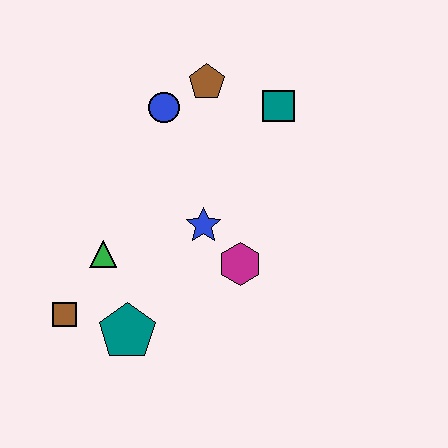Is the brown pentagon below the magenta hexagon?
No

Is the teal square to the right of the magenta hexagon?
Yes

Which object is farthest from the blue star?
The brown square is farthest from the blue star.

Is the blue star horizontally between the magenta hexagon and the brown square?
Yes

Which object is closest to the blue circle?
The brown pentagon is closest to the blue circle.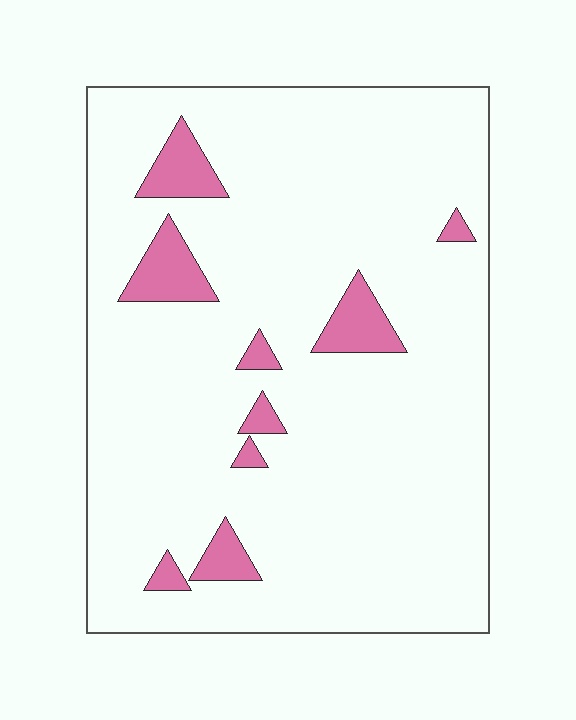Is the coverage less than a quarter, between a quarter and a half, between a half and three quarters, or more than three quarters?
Less than a quarter.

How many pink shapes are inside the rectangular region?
9.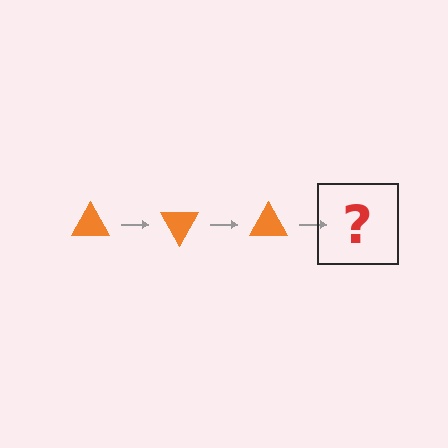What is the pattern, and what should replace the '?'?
The pattern is that the triangle rotates 60 degrees each step. The '?' should be an orange triangle rotated 180 degrees.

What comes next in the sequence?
The next element should be an orange triangle rotated 180 degrees.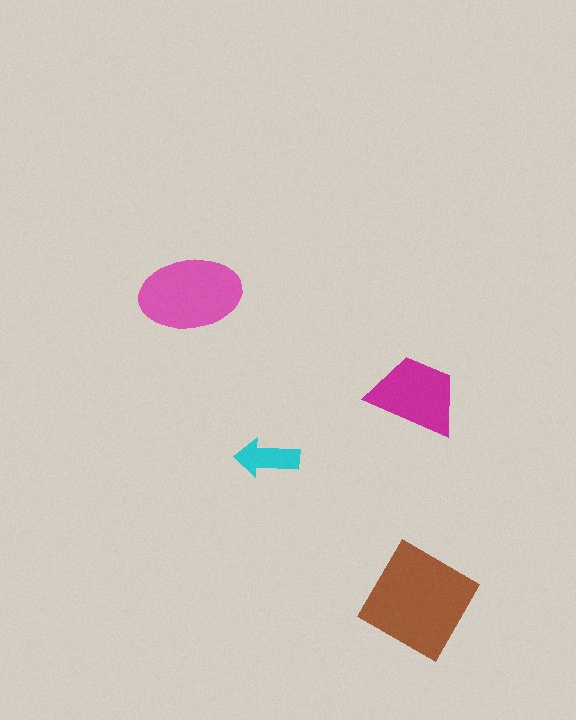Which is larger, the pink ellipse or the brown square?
The brown square.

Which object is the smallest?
The cyan arrow.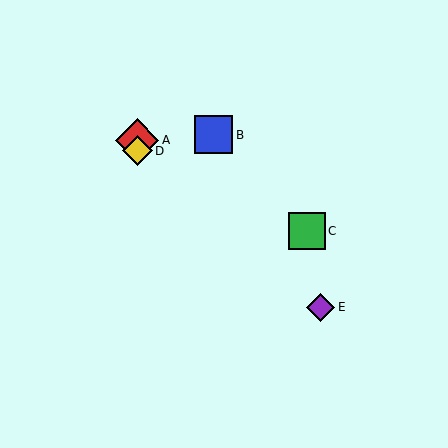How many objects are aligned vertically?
2 objects (A, D) are aligned vertically.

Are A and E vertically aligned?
No, A is at x≈137 and E is at x≈321.